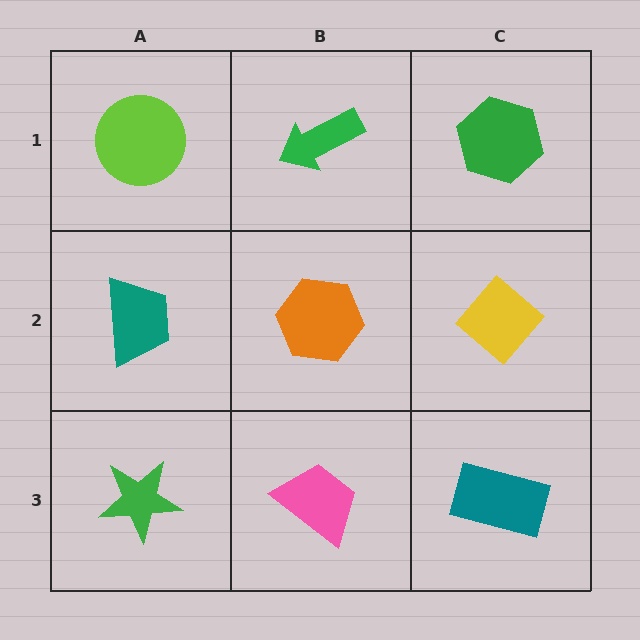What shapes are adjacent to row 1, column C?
A yellow diamond (row 2, column C), a green arrow (row 1, column B).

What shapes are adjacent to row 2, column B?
A green arrow (row 1, column B), a pink trapezoid (row 3, column B), a teal trapezoid (row 2, column A), a yellow diamond (row 2, column C).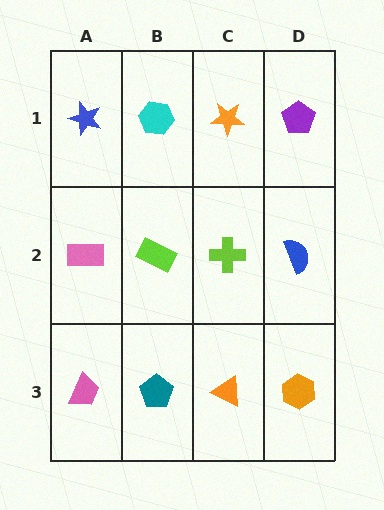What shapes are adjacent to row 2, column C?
An orange star (row 1, column C), an orange triangle (row 3, column C), a lime rectangle (row 2, column B), a blue semicircle (row 2, column D).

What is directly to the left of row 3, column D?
An orange triangle.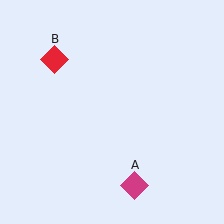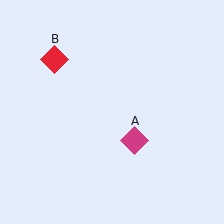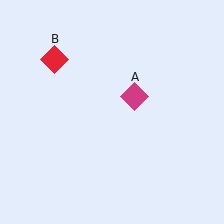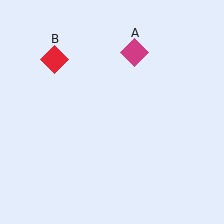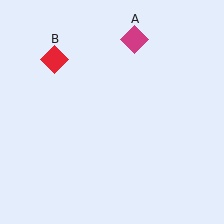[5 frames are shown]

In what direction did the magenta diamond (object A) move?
The magenta diamond (object A) moved up.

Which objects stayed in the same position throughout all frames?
Red diamond (object B) remained stationary.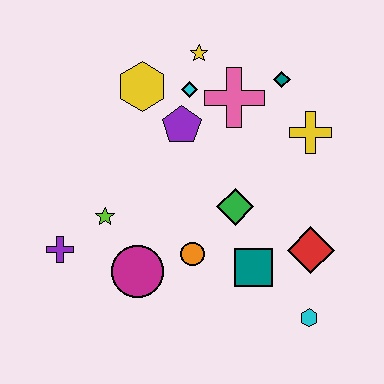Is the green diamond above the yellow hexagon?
No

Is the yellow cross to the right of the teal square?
Yes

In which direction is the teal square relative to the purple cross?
The teal square is to the right of the purple cross.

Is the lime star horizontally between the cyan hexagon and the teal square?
No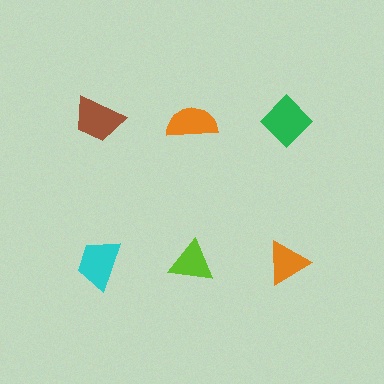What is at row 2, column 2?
A lime triangle.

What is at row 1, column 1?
A brown trapezoid.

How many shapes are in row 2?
3 shapes.